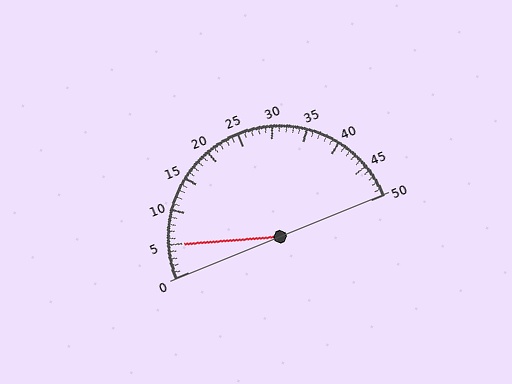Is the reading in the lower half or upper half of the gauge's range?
The reading is in the lower half of the range (0 to 50).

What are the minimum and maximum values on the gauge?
The gauge ranges from 0 to 50.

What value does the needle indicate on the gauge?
The needle indicates approximately 5.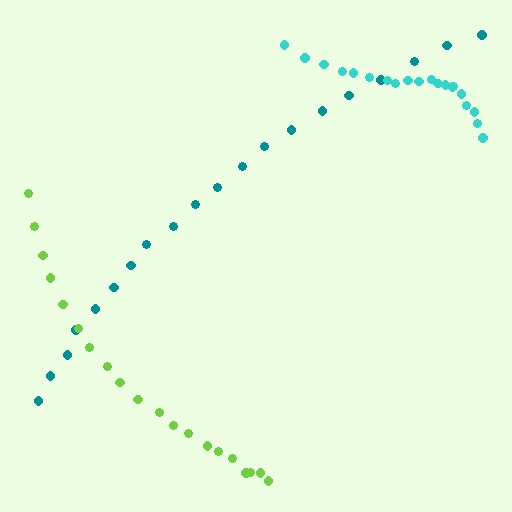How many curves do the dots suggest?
There are 3 distinct paths.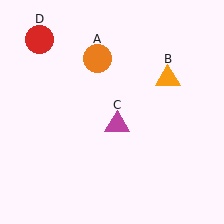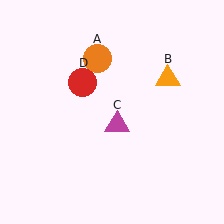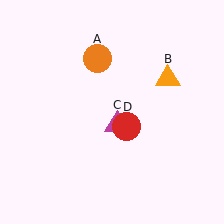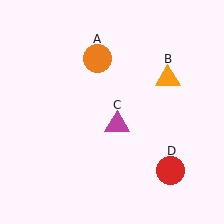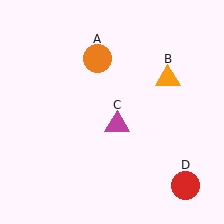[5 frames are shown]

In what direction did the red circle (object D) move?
The red circle (object D) moved down and to the right.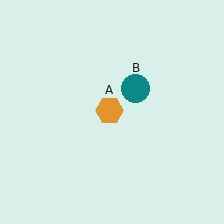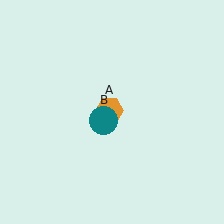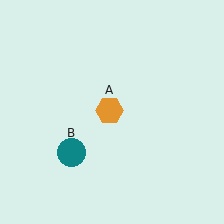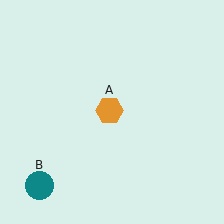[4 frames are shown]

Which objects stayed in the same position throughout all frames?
Orange hexagon (object A) remained stationary.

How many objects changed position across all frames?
1 object changed position: teal circle (object B).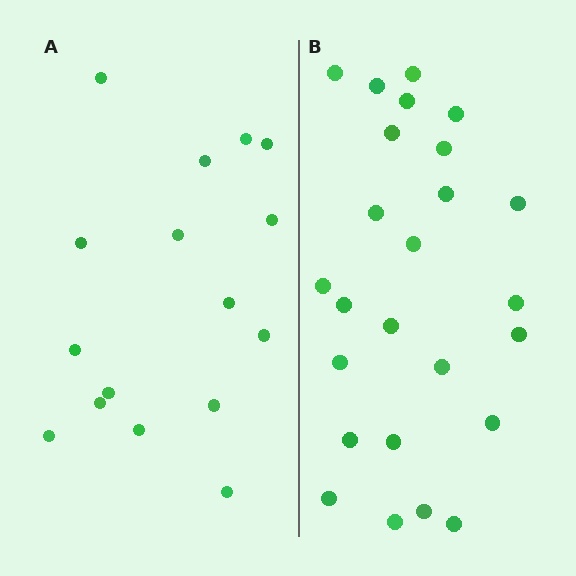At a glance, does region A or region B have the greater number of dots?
Region B (the right region) has more dots.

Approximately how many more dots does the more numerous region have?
Region B has roughly 8 or so more dots than region A.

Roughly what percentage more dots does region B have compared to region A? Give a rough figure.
About 55% more.